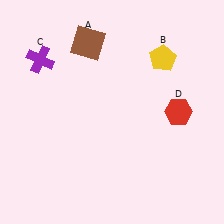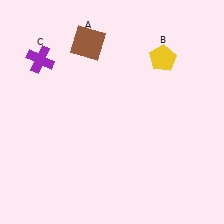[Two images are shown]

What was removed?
The red hexagon (D) was removed in Image 2.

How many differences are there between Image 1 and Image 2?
There is 1 difference between the two images.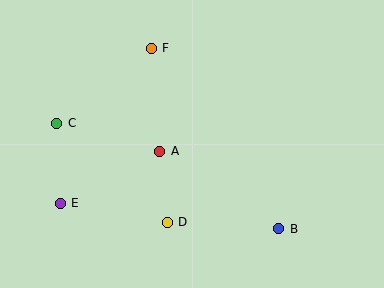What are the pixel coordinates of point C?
Point C is at (57, 123).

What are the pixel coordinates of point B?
Point B is at (279, 229).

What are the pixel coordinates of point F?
Point F is at (151, 48).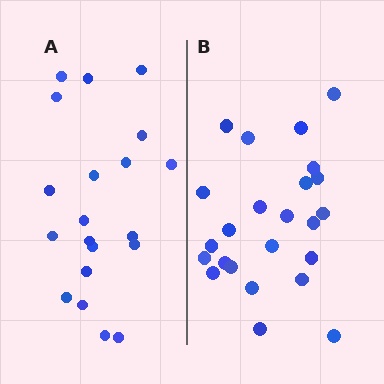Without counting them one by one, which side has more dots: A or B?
Region B (the right region) has more dots.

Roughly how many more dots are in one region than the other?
Region B has about 4 more dots than region A.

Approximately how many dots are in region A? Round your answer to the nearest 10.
About 20 dots.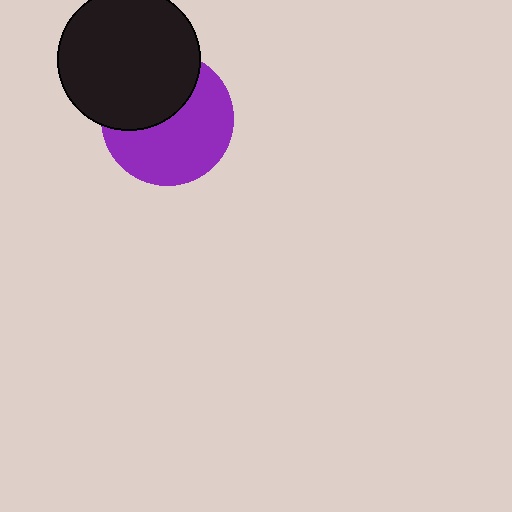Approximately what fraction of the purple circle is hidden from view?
Roughly 41% of the purple circle is hidden behind the black circle.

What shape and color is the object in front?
The object in front is a black circle.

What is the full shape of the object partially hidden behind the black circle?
The partially hidden object is a purple circle.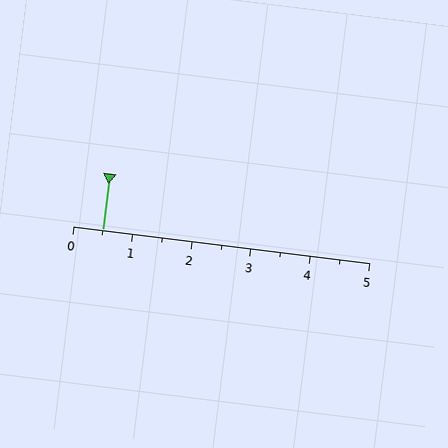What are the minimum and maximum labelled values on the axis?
The axis runs from 0 to 5.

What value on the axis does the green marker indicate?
The marker indicates approximately 0.5.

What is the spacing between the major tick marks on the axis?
The major ticks are spaced 1 apart.